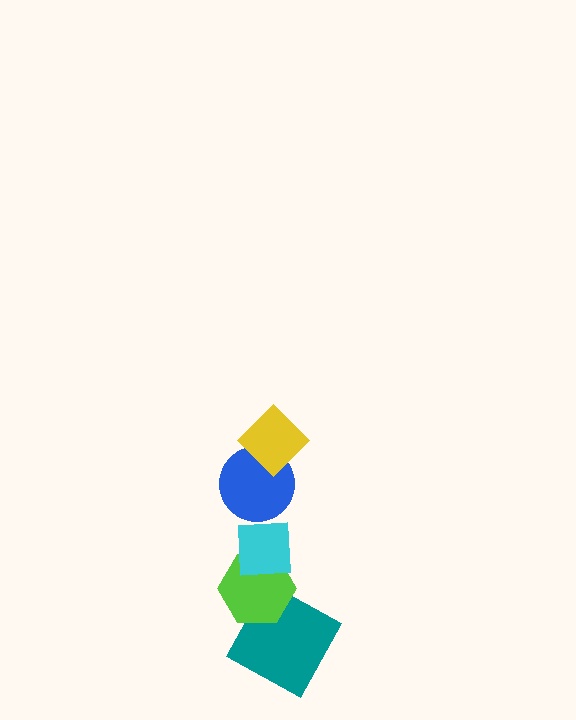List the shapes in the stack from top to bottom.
From top to bottom: the yellow diamond, the blue circle, the cyan square, the lime hexagon, the teal square.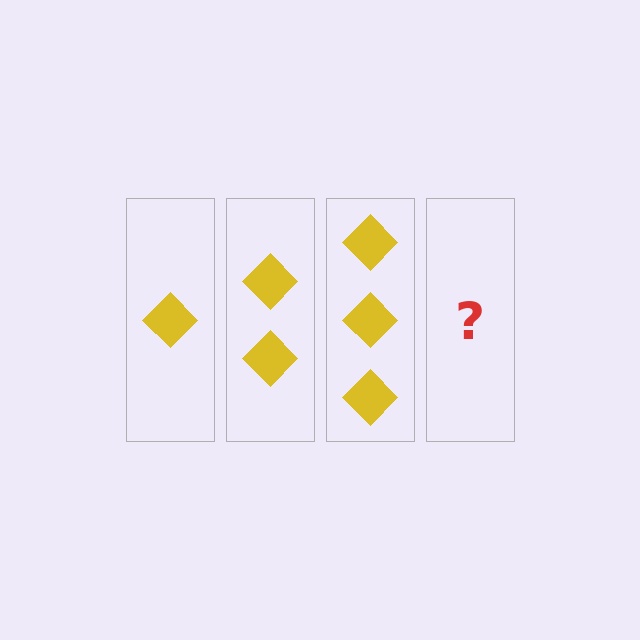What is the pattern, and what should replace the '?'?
The pattern is that each step adds one more diamond. The '?' should be 4 diamonds.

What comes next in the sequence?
The next element should be 4 diamonds.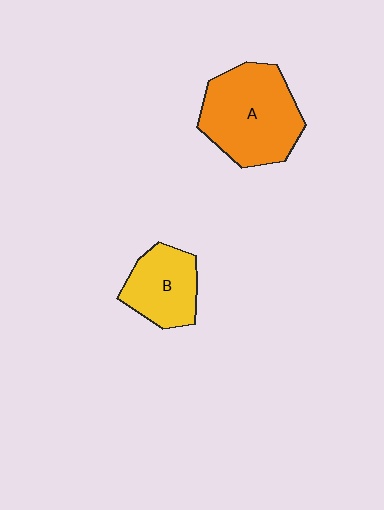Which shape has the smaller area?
Shape B (yellow).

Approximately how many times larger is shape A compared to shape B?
Approximately 1.7 times.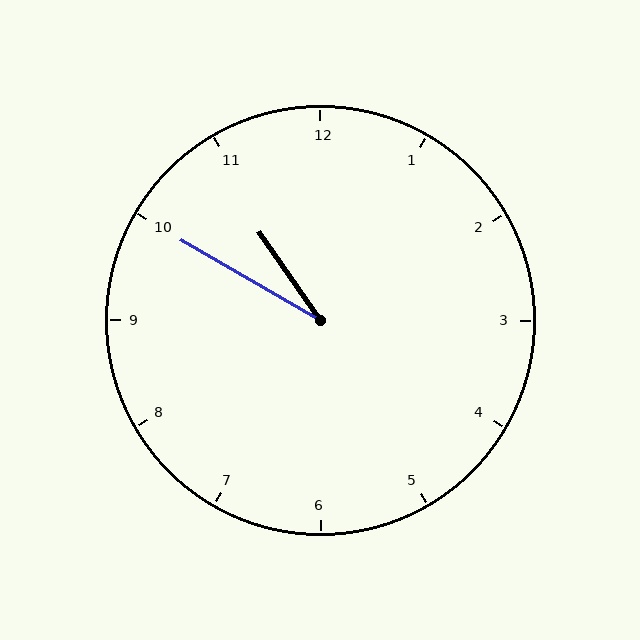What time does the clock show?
10:50.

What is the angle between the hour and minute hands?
Approximately 25 degrees.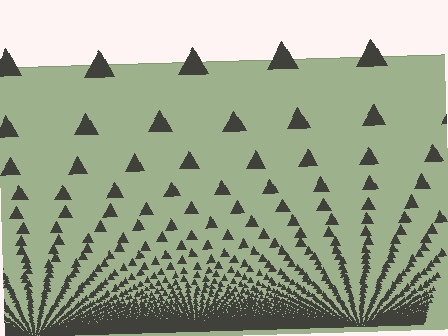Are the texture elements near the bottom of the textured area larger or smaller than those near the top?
Smaller. The gradient is inverted — elements near the bottom are smaller and denser.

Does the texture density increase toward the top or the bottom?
Density increases toward the bottom.